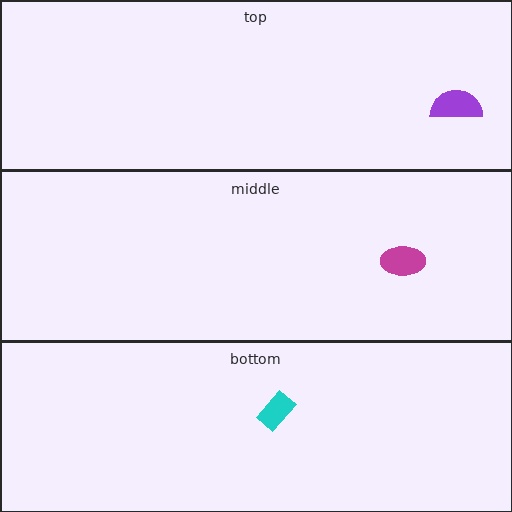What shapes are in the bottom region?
The cyan rectangle.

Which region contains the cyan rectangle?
The bottom region.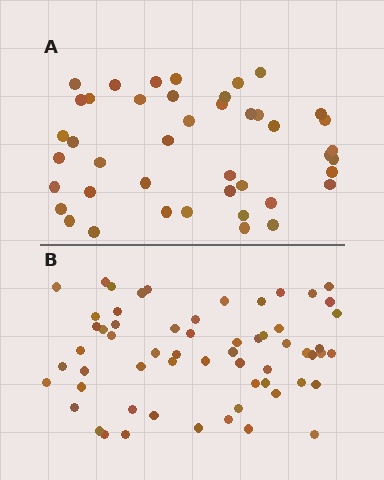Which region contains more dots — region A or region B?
Region B (the bottom region) has more dots.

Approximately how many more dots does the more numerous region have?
Region B has approximately 15 more dots than region A.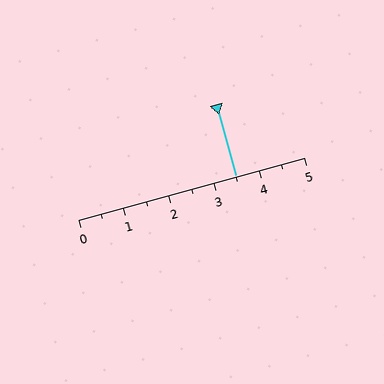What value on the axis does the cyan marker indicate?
The marker indicates approximately 3.5.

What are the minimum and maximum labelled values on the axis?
The axis runs from 0 to 5.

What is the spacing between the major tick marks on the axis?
The major ticks are spaced 1 apart.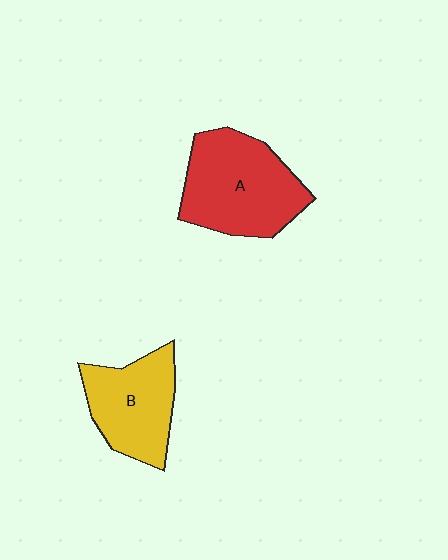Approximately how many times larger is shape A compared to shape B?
Approximately 1.3 times.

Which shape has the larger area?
Shape A (red).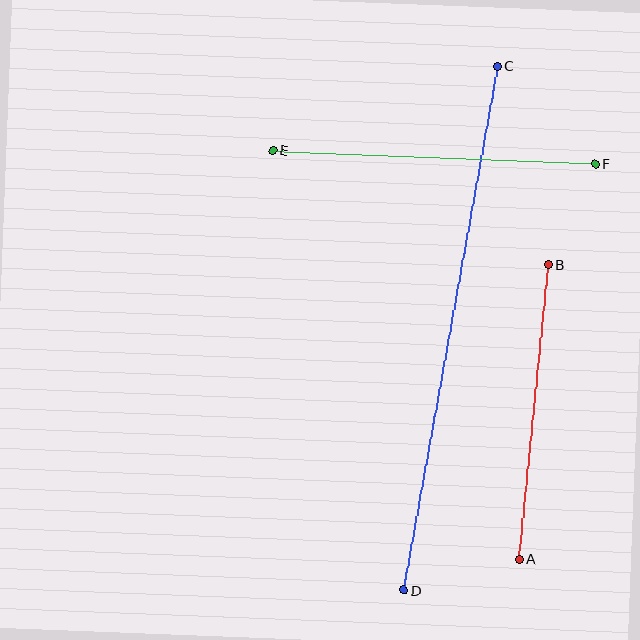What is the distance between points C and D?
The distance is approximately 532 pixels.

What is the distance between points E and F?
The distance is approximately 323 pixels.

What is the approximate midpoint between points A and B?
The midpoint is at approximately (534, 412) pixels.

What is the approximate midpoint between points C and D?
The midpoint is at approximately (450, 328) pixels.